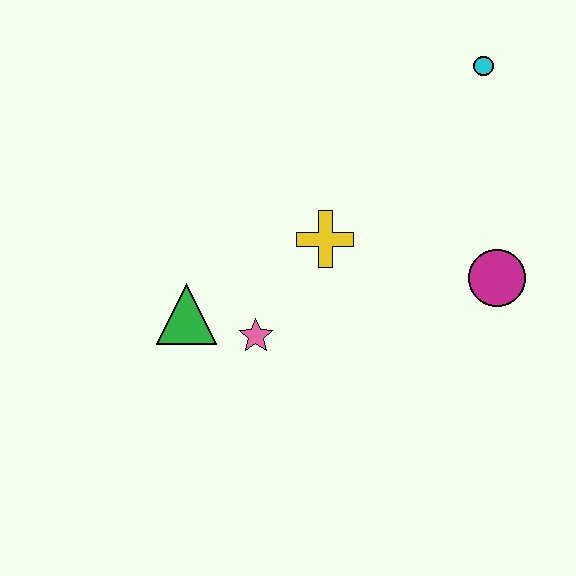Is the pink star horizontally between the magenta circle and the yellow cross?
No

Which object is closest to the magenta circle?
The yellow cross is closest to the magenta circle.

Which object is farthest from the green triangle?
The cyan circle is farthest from the green triangle.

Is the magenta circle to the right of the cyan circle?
Yes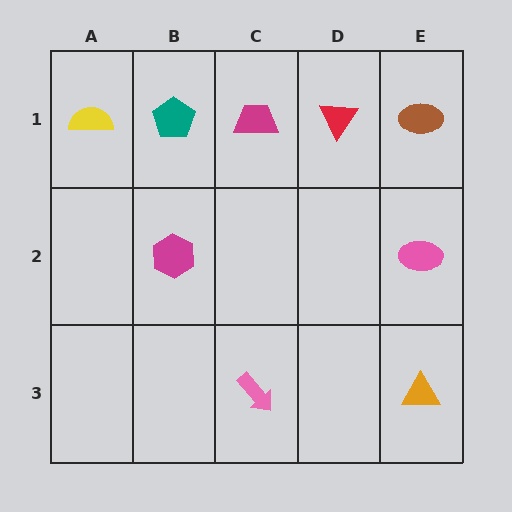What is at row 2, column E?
A pink ellipse.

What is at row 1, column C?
A magenta trapezoid.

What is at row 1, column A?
A yellow semicircle.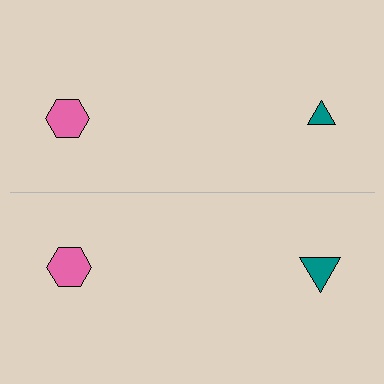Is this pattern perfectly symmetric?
No, the pattern is not perfectly symmetric. The teal triangle on the bottom side has a different size than its mirror counterpart.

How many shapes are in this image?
There are 4 shapes in this image.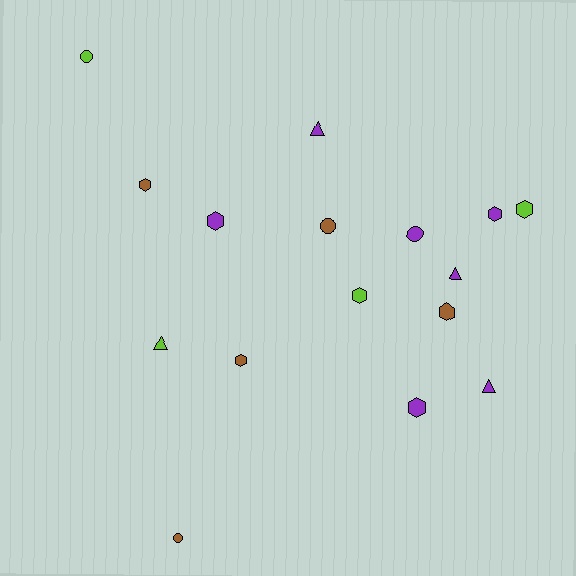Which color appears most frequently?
Purple, with 7 objects.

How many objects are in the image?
There are 16 objects.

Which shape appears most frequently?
Hexagon, with 8 objects.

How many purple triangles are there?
There are 3 purple triangles.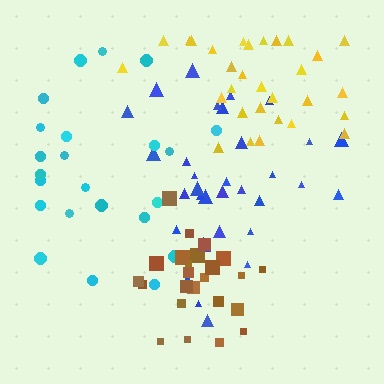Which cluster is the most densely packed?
Brown.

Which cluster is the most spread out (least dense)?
Cyan.